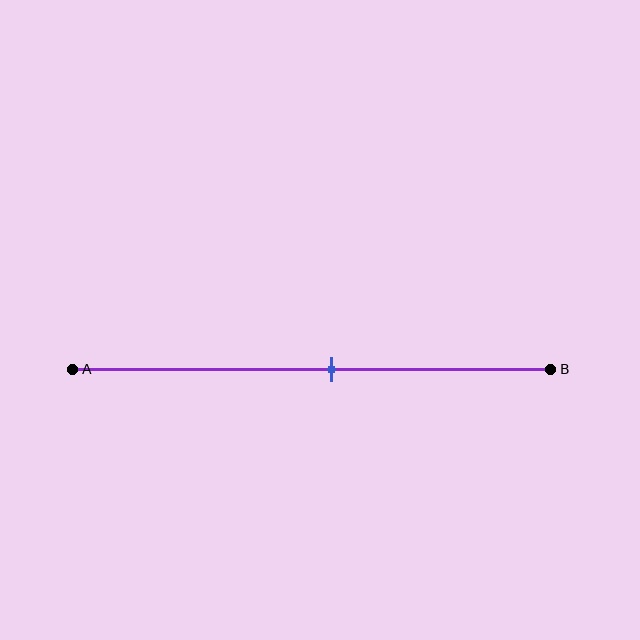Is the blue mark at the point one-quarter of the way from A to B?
No, the mark is at about 55% from A, not at the 25% one-quarter point.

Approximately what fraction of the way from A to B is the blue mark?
The blue mark is approximately 55% of the way from A to B.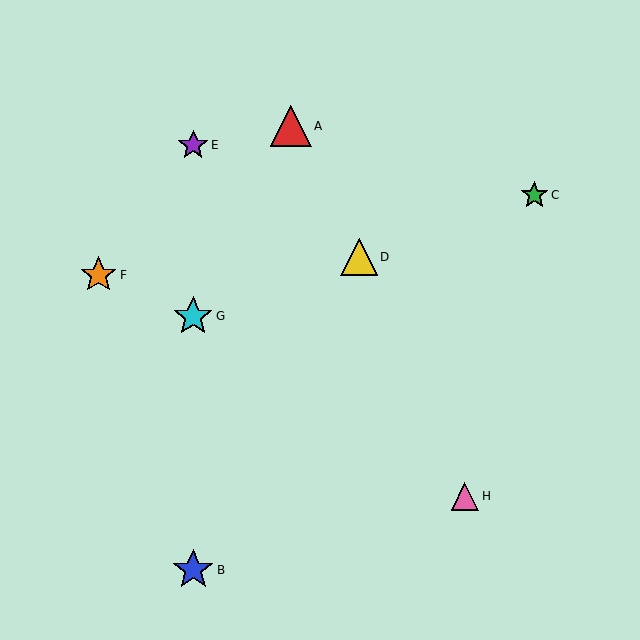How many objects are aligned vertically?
3 objects (B, E, G) are aligned vertically.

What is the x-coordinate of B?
Object B is at x≈193.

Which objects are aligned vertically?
Objects B, E, G are aligned vertically.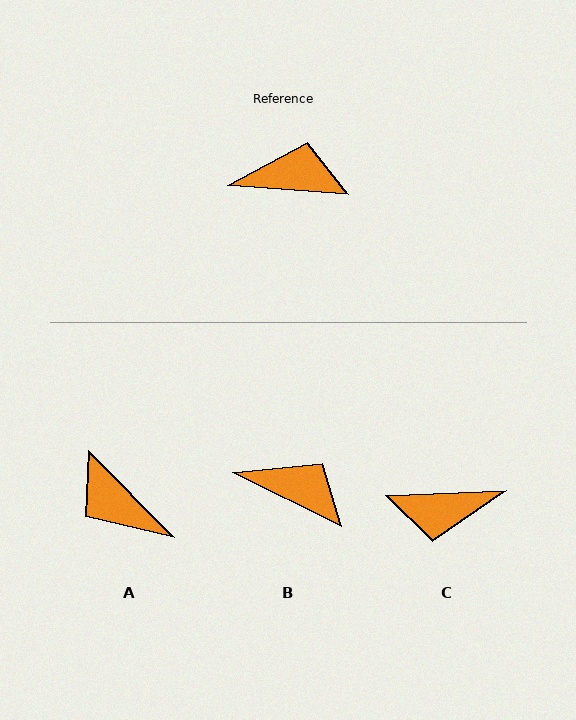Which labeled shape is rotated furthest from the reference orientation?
C, about 173 degrees away.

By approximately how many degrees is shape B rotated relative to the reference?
Approximately 22 degrees clockwise.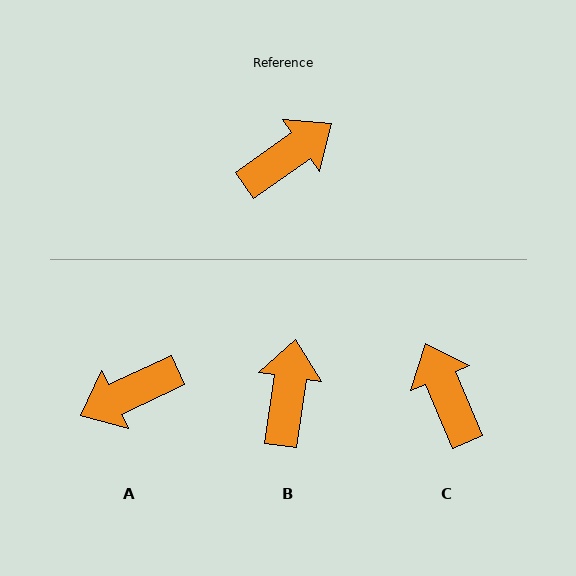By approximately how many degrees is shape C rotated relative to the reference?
Approximately 78 degrees counter-clockwise.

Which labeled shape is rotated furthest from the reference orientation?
A, about 170 degrees away.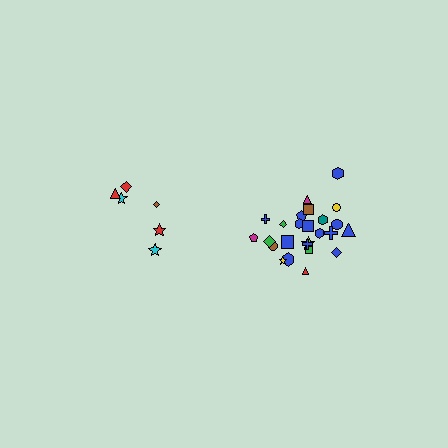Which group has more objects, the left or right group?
The right group.